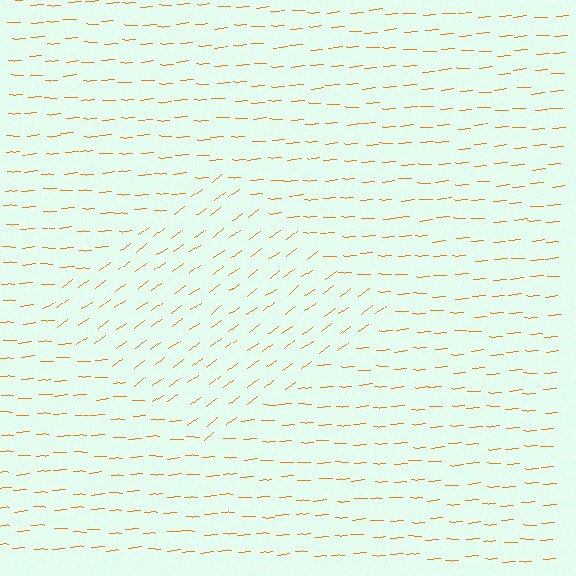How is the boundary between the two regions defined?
The boundary is defined purely by a change in line orientation (approximately 33 degrees difference). All lines are the same color and thickness.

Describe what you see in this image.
The image is filled with small orange line segments. A diamond region in the image has lines oriented differently from the surrounding lines, creating a visible texture boundary.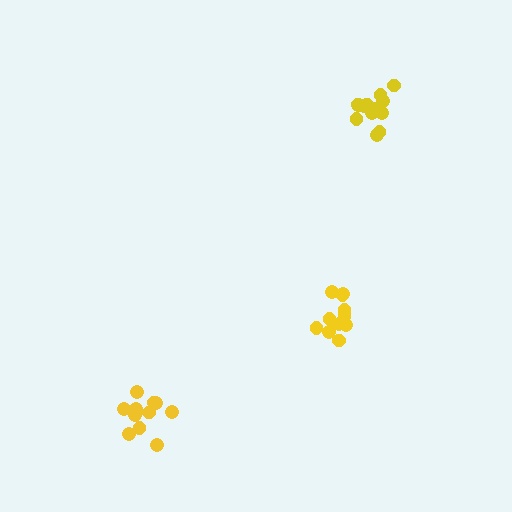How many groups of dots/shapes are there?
There are 3 groups.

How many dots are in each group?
Group 1: 13 dots, Group 2: 11 dots, Group 3: 11 dots (35 total).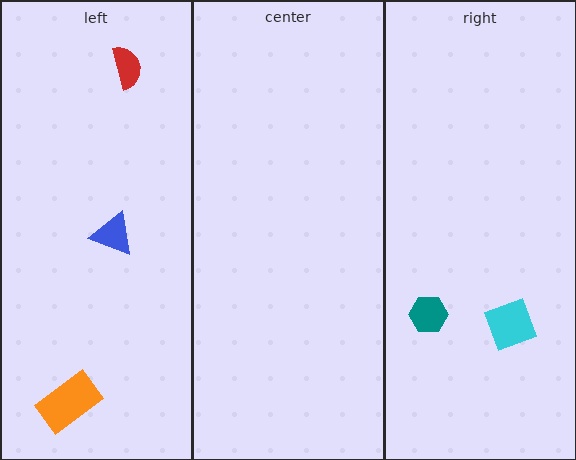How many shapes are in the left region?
3.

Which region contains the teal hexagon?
The right region.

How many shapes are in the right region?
2.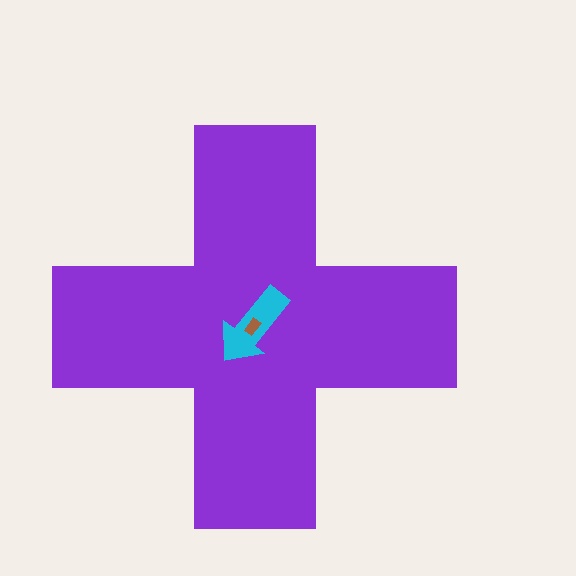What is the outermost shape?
The purple cross.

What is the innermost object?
The brown rectangle.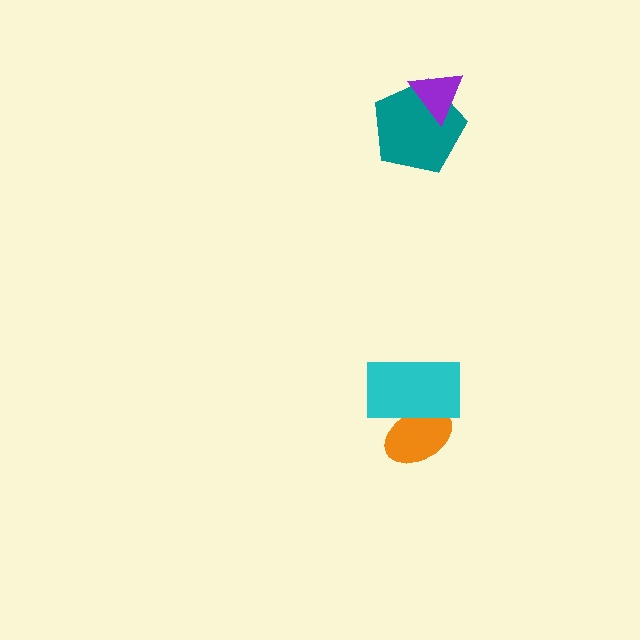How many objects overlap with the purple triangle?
1 object overlaps with the purple triangle.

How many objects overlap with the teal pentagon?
1 object overlaps with the teal pentagon.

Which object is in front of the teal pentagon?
The purple triangle is in front of the teal pentagon.